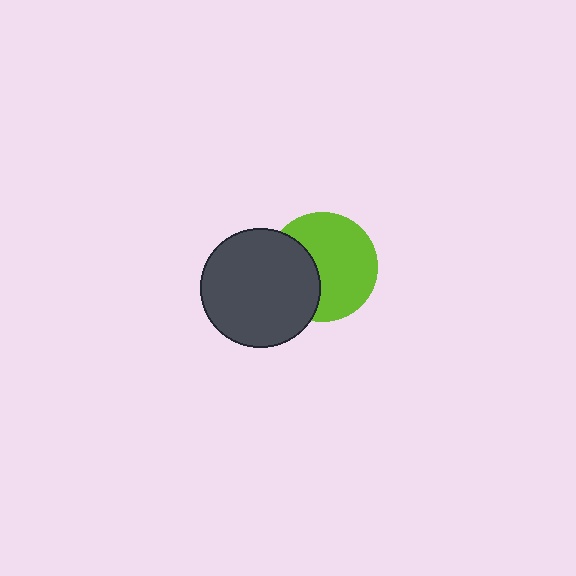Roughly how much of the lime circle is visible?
About half of it is visible (roughly 65%).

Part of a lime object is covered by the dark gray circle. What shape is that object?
It is a circle.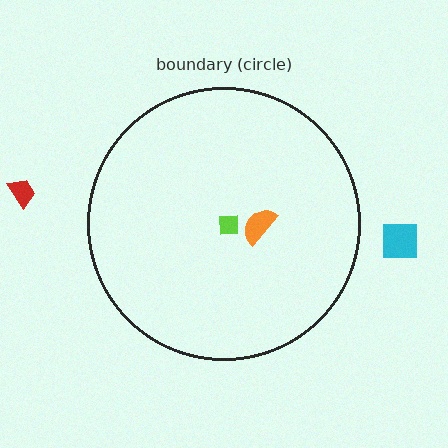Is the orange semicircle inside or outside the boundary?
Inside.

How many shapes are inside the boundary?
2 inside, 2 outside.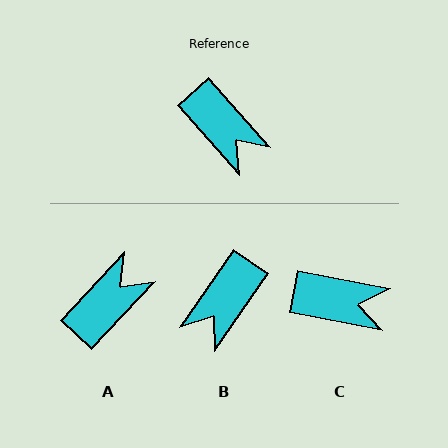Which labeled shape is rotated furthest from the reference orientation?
A, about 95 degrees away.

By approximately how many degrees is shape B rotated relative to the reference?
Approximately 76 degrees clockwise.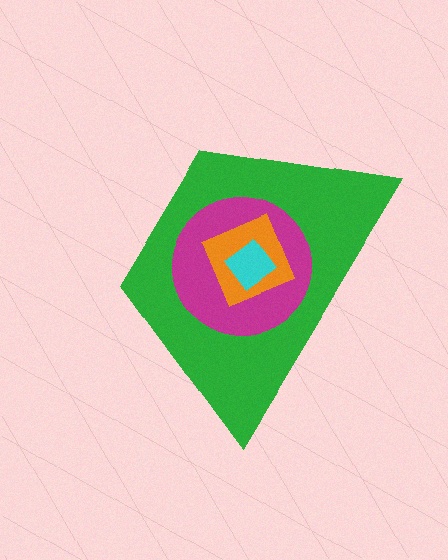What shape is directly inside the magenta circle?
The orange square.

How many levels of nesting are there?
4.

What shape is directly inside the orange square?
The cyan diamond.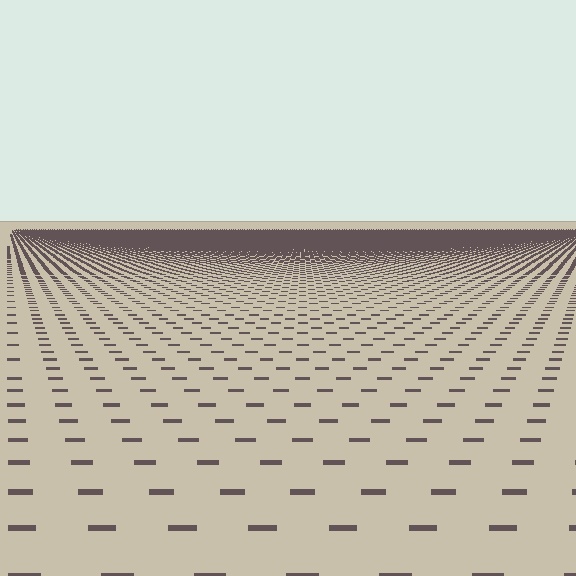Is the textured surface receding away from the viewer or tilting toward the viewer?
The surface is receding away from the viewer. Texture elements get smaller and denser toward the top.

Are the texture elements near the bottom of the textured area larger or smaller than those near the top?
Larger. Near the bottom, elements are closer to the viewer and appear at a bigger on-screen size.